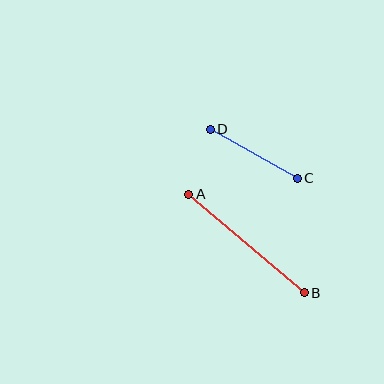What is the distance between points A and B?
The distance is approximately 152 pixels.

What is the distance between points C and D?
The distance is approximately 100 pixels.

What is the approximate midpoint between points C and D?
The midpoint is at approximately (254, 154) pixels.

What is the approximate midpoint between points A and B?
The midpoint is at approximately (247, 244) pixels.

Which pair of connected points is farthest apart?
Points A and B are farthest apart.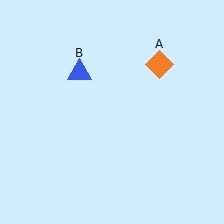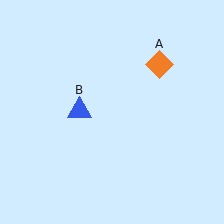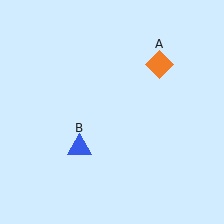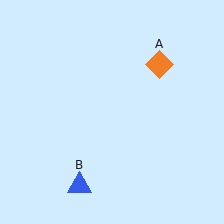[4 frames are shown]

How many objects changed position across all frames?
1 object changed position: blue triangle (object B).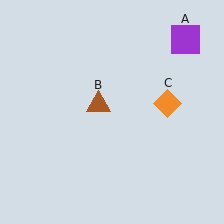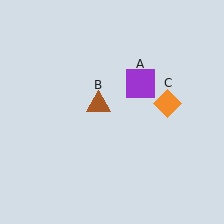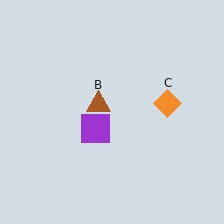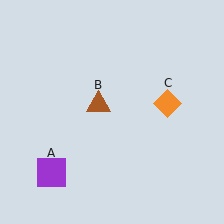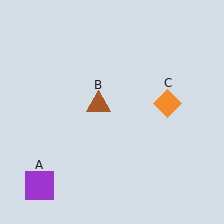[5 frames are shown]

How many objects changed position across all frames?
1 object changed position: purple square (object A).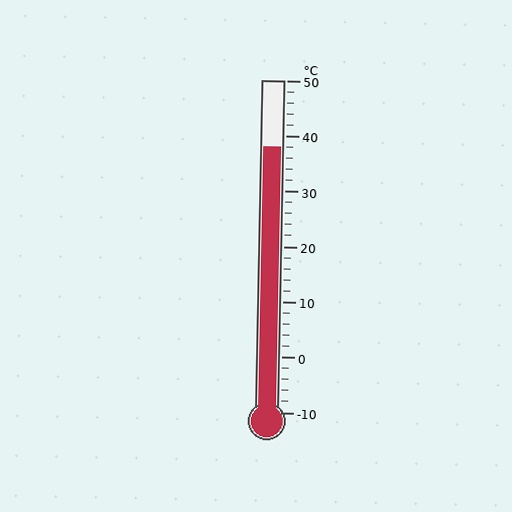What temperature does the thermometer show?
The thermometer shows approximately 38°C.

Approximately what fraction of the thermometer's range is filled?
The thermometer is filled to approximately 80% of its range.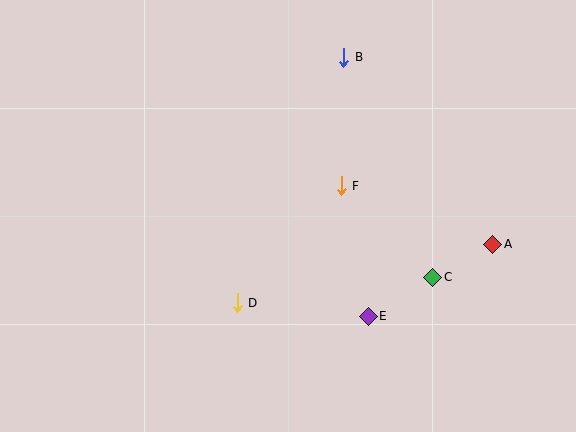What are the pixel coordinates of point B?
Point B is at (344, 58).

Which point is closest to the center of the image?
Point F at (341, 186) is closest to the center.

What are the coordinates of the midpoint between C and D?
The midpoint between C and D is at (335, 290).